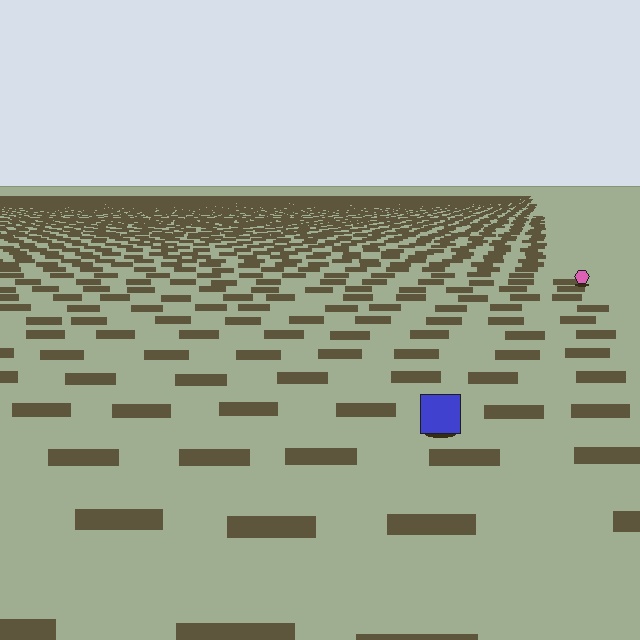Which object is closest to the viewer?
The blue square is closest. The texture marks near it are larger and more spread out.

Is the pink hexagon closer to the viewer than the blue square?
No. The blue square is closer — you can tell from the texture gradient: the ground texture is coarser near it.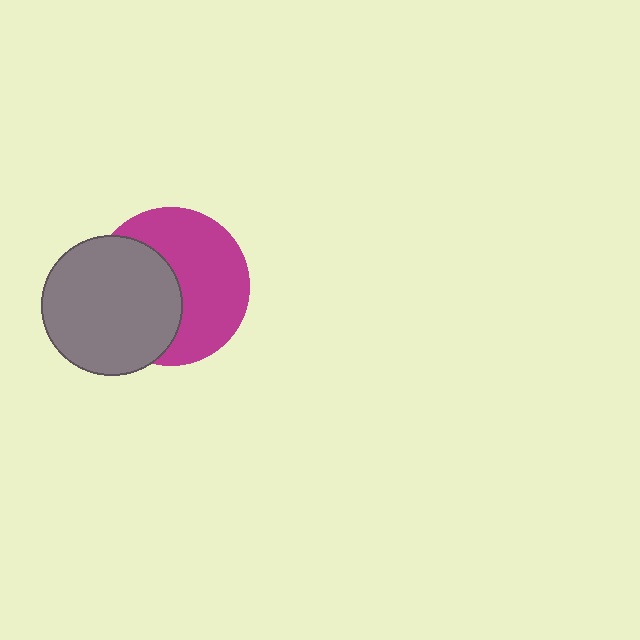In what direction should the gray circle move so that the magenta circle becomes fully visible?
The gray circle should move left. That is the shortest direction to clear the overlap and leave the magenta circle fully visible.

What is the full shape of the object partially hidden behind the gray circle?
The partially hidden object is a magenta circle.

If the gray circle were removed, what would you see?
You would see the complete magenta circle.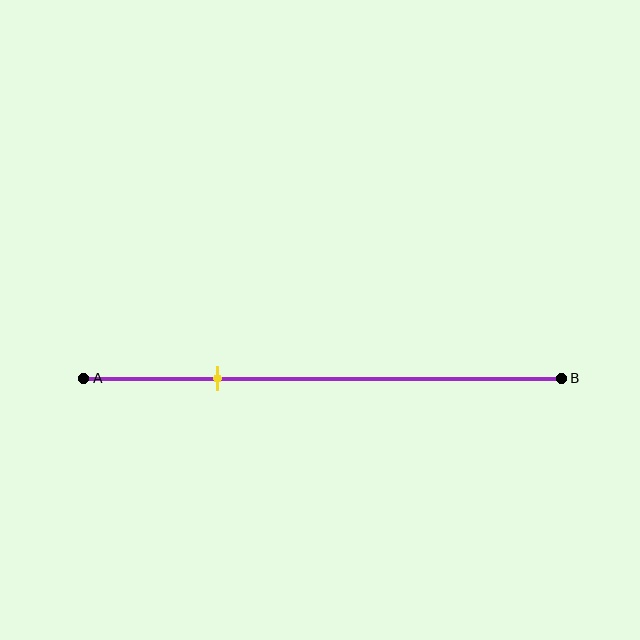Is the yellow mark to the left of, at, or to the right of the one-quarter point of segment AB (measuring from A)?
The yellow mark is approximately at the one-quarter point of segment AB.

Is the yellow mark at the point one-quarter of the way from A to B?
Yes, the mark is approximately at the one-quarter point.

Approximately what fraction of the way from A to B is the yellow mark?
The yellow mark is approximately 30% of the way from A to B.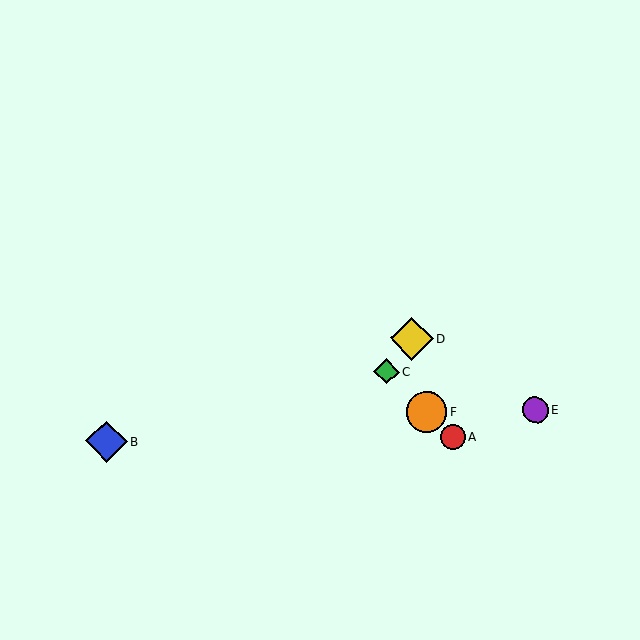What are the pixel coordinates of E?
Object E is at (536, 410).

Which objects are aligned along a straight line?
Objects A, C, F are aligned along a straight line.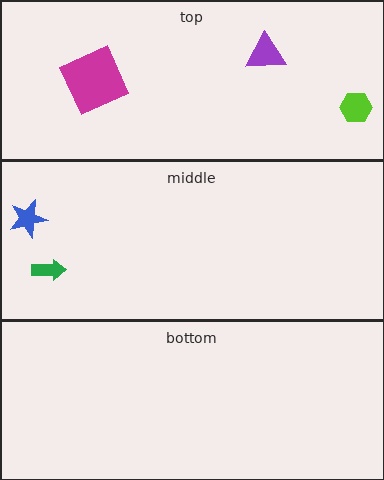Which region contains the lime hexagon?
The top region.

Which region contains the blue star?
The middle region.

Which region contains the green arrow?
The middle region.